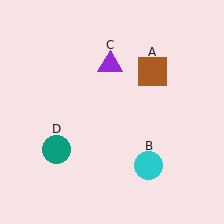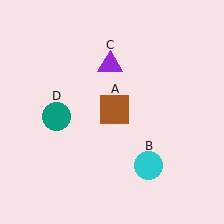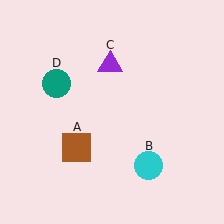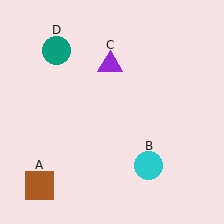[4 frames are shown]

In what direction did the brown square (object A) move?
The brown square (object A) moved down and to the left.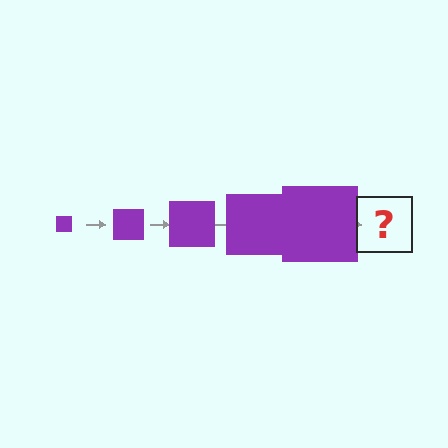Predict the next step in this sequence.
The next step is a purple square, larger than the previous one.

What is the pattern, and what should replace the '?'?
The pattern is that the square gets progressively larger each step. The '?' should be a purple square, larger than the previous one.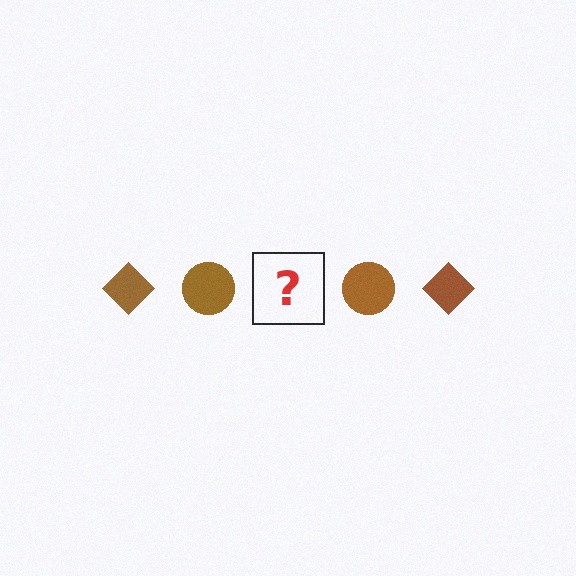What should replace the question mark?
The question mark should be replaced with a brown diamond.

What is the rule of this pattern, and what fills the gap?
The rule is that the pattern cycles through diamond, circle shapes in brown. The gap should be filled with a brown diamond.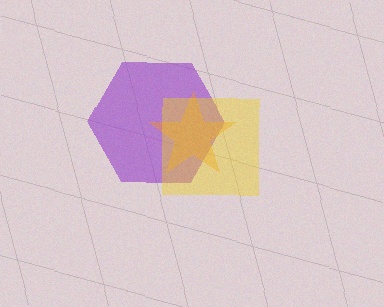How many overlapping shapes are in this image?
There are 3 overlapping shapes in the image.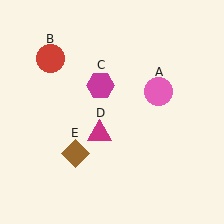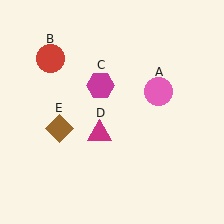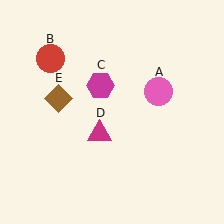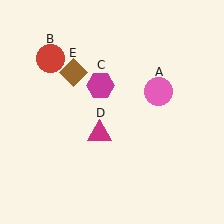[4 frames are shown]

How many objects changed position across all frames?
1 object changed position: brown diamond (object E).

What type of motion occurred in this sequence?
The brown diamond (object E) rotated clockwise around the center of the scene.